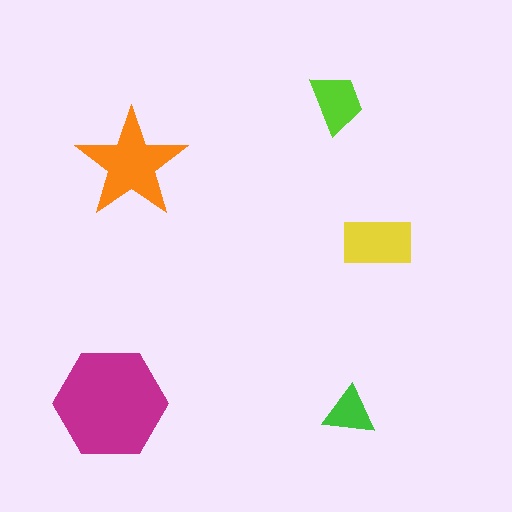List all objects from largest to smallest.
The magenta hexagon, the orange star, the yellow rectangle, the lime trapezoid, the green triangle.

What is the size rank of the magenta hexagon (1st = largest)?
1st.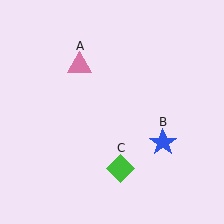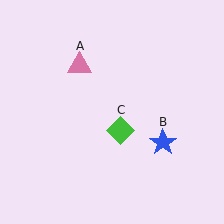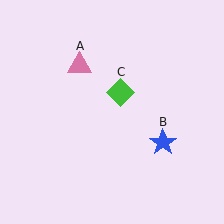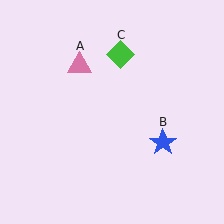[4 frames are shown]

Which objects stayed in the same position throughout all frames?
Pink triangle (object A) and blue star (object B) remained stationary.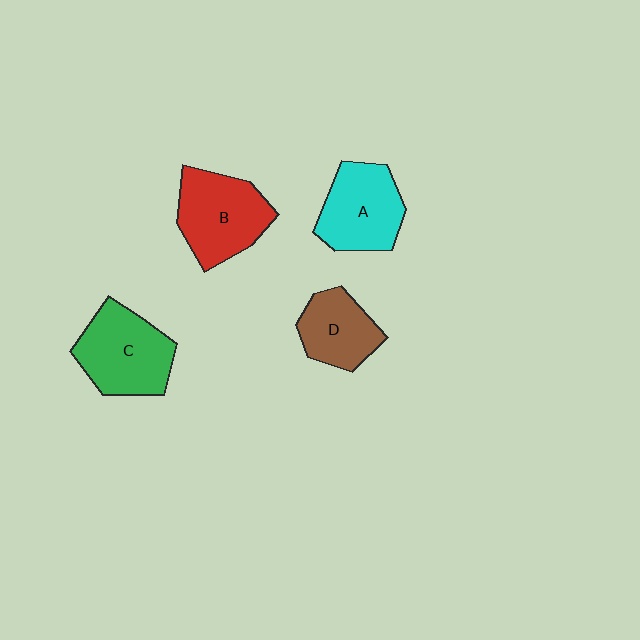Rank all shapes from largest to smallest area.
From largest to smallest: C (green), B (red), A (cyan), D (brown).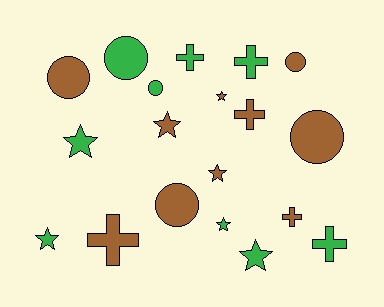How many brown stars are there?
There are 3 brown stars.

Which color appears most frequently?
Brown, with 10 objects.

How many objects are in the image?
There are 19 objects.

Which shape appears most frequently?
Star, with 7 objects.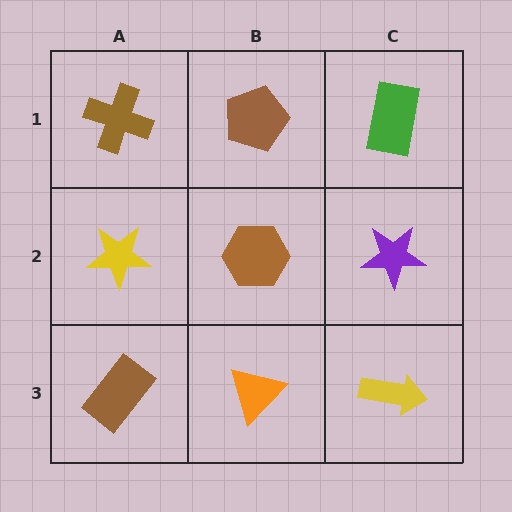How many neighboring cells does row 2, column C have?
3.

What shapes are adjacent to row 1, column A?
A yellow star (row 2, column A), a brown pentagon (row 1, column B).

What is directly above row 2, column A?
A brown cross.